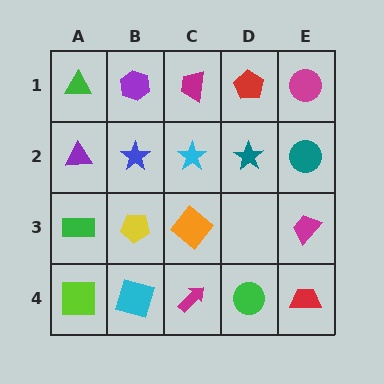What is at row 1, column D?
A red pentagon.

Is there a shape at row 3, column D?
No, that cell is empty.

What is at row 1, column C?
A magenta trapezoid.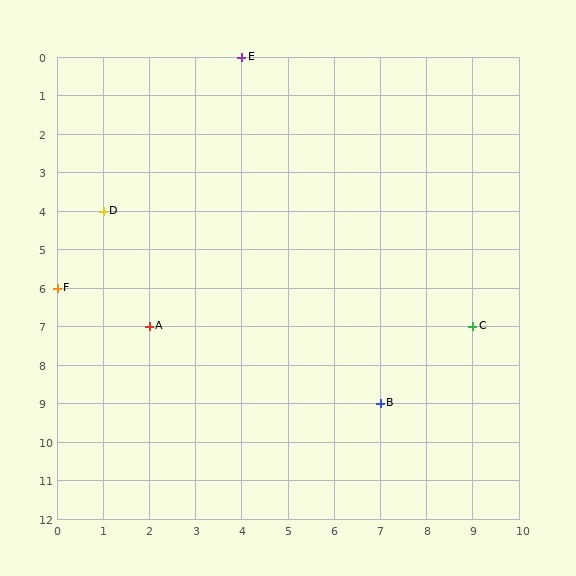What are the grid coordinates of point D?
Point D is at grid coordinates (1, 4).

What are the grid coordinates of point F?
Point F is at grid coordinates (0, 6).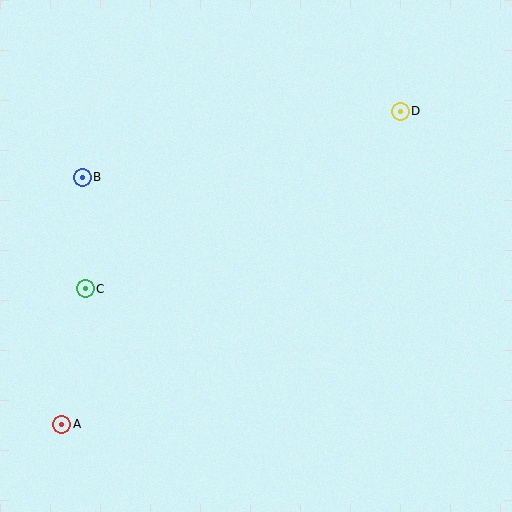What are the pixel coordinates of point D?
Point D is at (400, 111).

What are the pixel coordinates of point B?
Point B is at (82, 177).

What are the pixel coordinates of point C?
Point C is at (85, 289).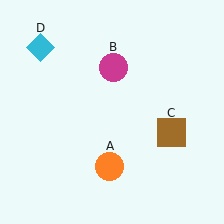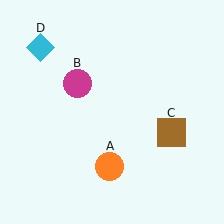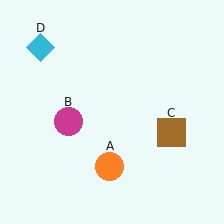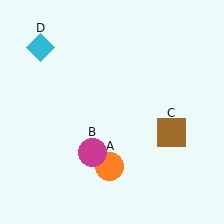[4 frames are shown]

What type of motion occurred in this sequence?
The magenta circle (object B) rotated counterclockwise around the center of the scene.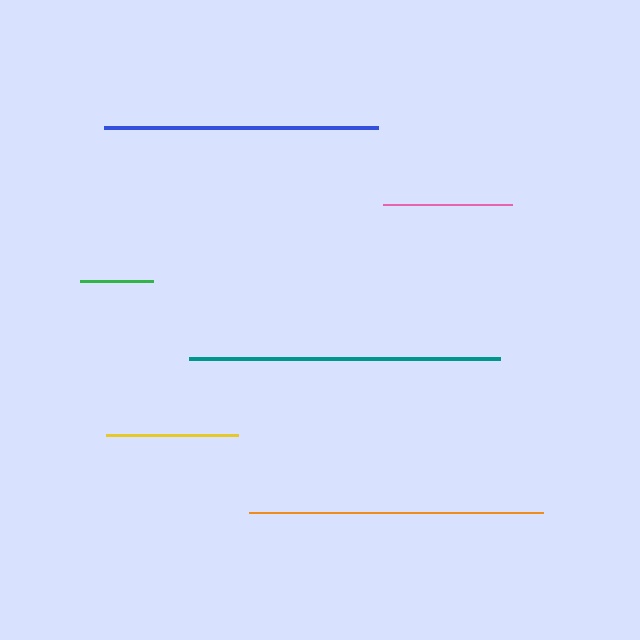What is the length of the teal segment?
The teal segment is approximately 311 pixels long.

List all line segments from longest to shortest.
From longest to shortest: teal, orange, blue, yellow, pink, green.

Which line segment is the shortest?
The green line is the shortest at approximately 73 pixels.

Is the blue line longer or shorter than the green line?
The blue line is longer than the green line.